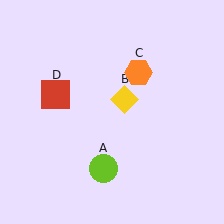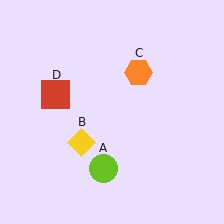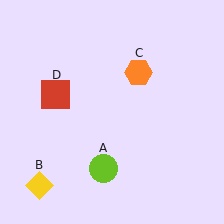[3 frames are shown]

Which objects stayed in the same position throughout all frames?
Lime circle (object A) and orange hexagon (object C) and red square (object D) remained stationary.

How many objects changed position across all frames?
1 object changed position: yellow diamond (object B).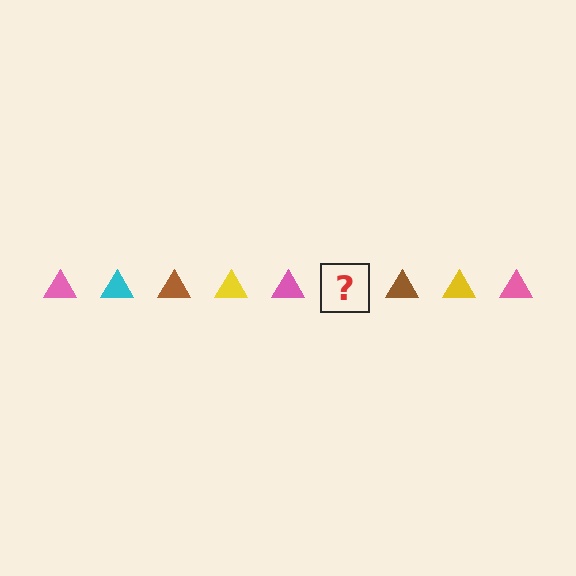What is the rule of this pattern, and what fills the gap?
The rule is that the pattern cycles through pink, cyan, brown, yellow triangles. The gap should be filled with a cyan triangle.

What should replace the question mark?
The question mark should be replaced with a cyan triangle.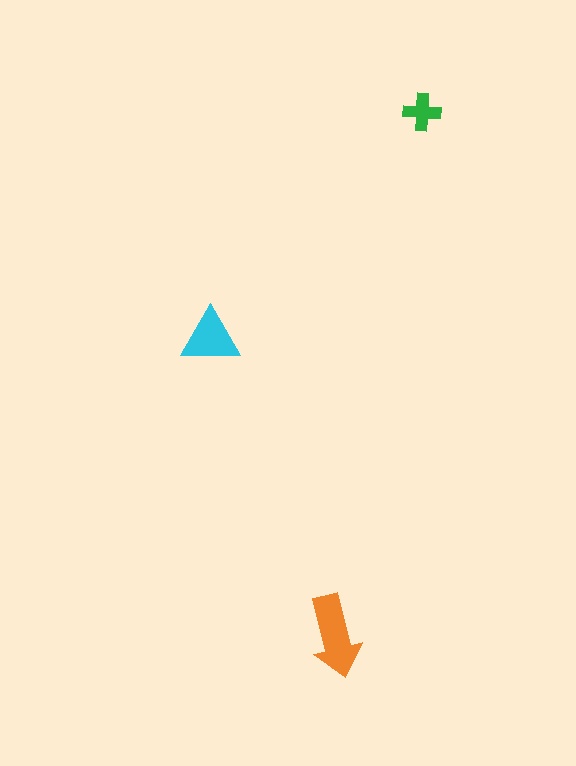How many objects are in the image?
There are 3 objects in the image.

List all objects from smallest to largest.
The green cross, the cyan triangle, the orange arrow.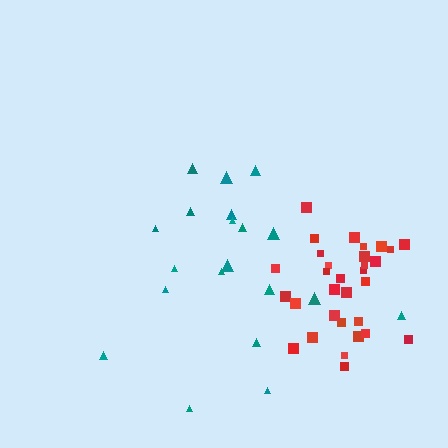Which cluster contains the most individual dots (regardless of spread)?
Red (31).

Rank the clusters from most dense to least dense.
red, teal.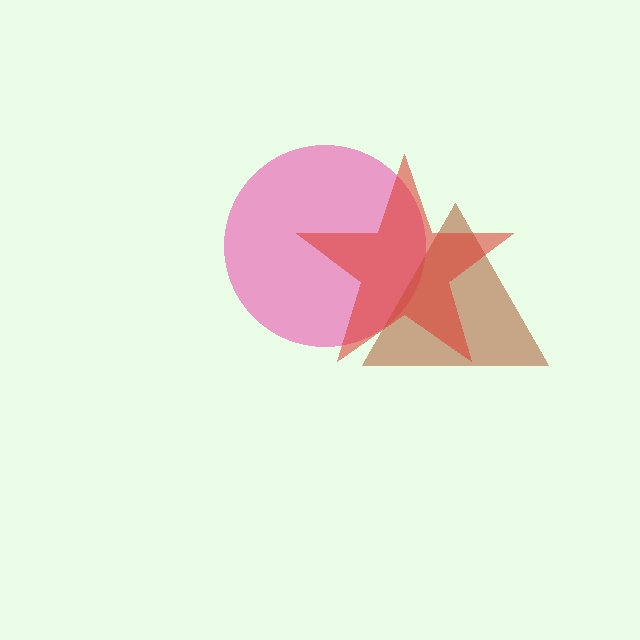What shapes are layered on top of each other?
The layered shapes are: a pink circle, a brown triangle, a red star.